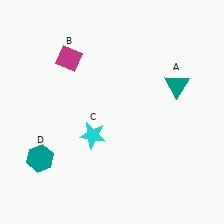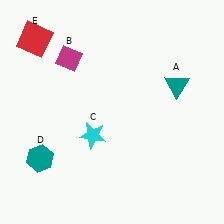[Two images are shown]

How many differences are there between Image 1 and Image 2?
There is 1 difference between the two images.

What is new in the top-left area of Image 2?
A red square (E) was added in the top-left area of Image 2.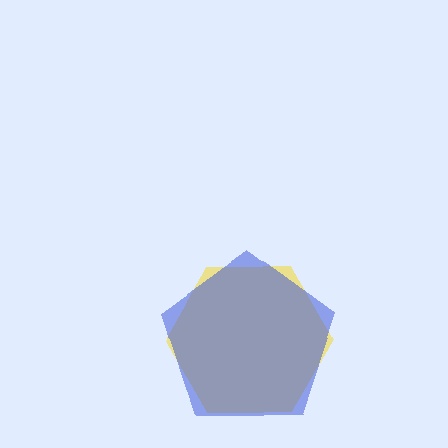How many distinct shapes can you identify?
There are 2 distinct shapes: a yellow hexagon, a blue pentagon.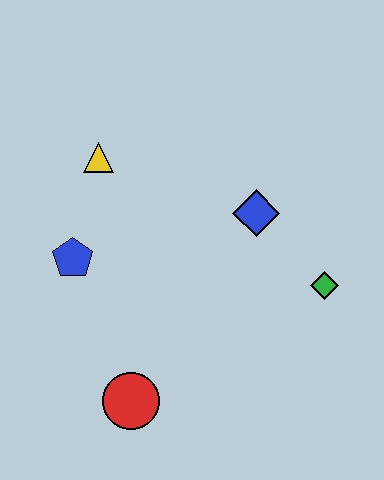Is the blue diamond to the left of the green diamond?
Yes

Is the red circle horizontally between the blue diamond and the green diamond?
No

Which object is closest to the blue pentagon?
The yellow triangle is closest to the blue pentagon.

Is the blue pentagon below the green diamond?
No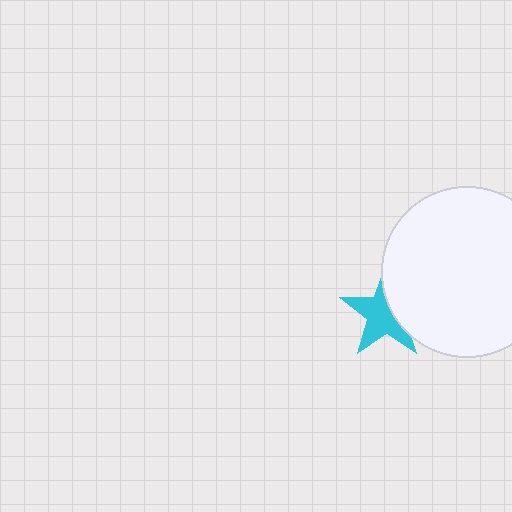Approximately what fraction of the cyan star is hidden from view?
Roughly 38% of the cyan star is hidden behind the white circle.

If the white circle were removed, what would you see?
You would see the complete cyan star.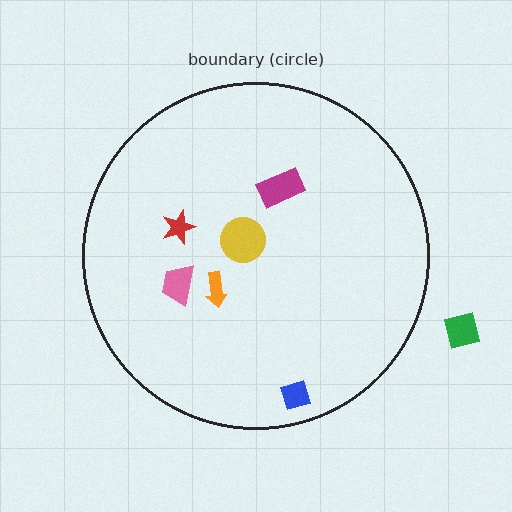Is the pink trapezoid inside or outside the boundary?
Inside.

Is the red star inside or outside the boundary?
Inside.